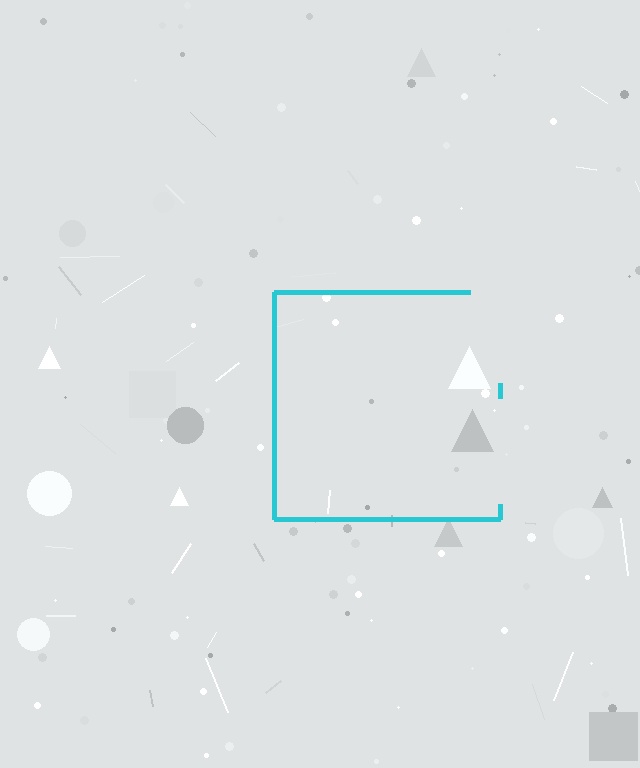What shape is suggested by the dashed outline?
The dashed outline suggests a square.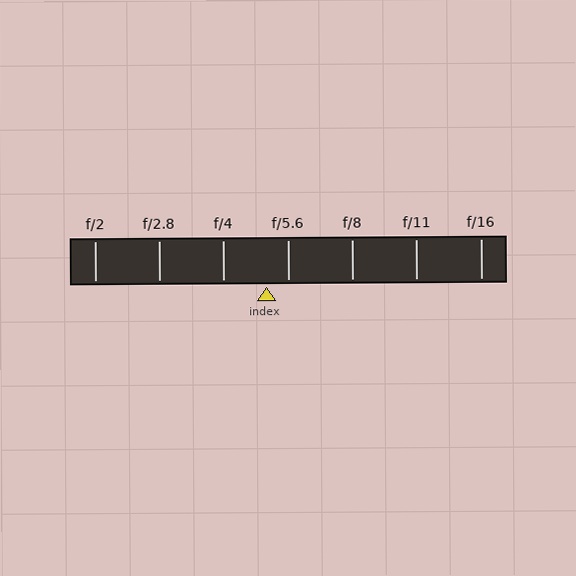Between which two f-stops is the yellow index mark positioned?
The index mark is between f/4 and f/5.6.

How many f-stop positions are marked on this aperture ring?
There are 7 f-stop positions marked.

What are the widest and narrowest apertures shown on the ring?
The widest aperture shown is f/2 and the narrowest is f/16.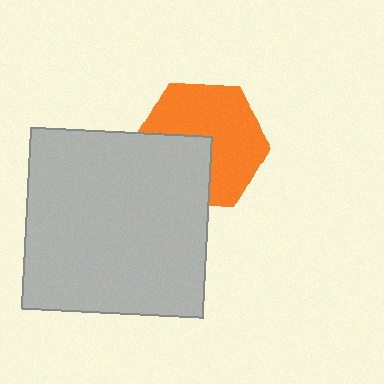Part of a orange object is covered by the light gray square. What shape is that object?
It is a hexagon.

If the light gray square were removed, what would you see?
You would see the complete orange hexagon.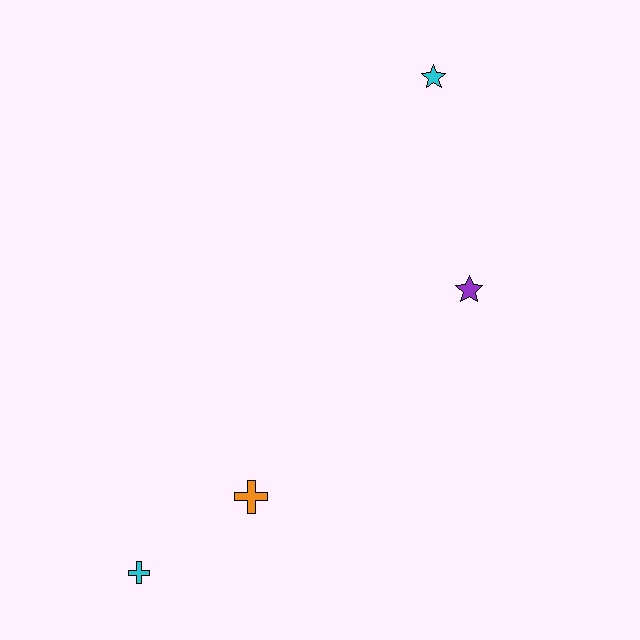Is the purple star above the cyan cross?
Yes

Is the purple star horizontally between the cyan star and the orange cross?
No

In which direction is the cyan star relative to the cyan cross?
The cyan star is above the cyan cross.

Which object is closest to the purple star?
The cyan star is closest to the purple star.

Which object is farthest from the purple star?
The cyan cross is farthest from the purple star.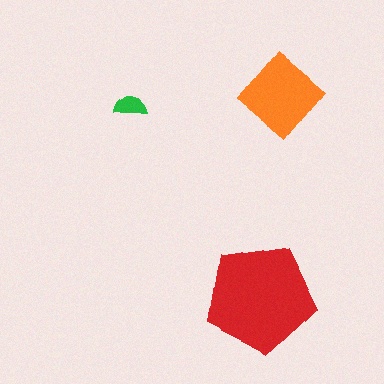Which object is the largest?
The red pentagon.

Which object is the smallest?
The green semicircle.